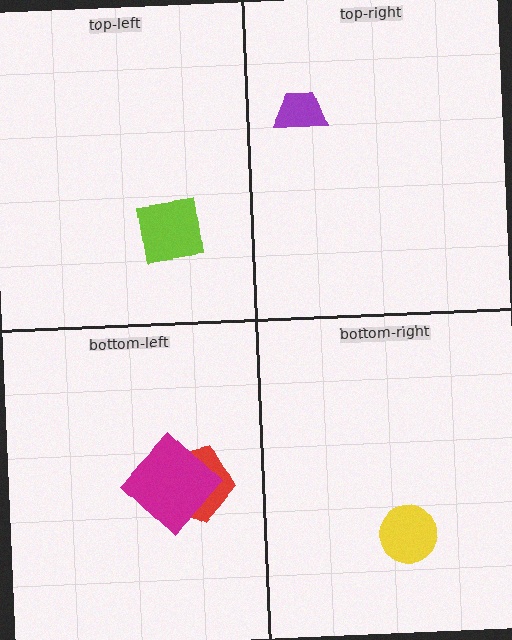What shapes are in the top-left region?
The lime square.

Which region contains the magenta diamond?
The bottom-left region.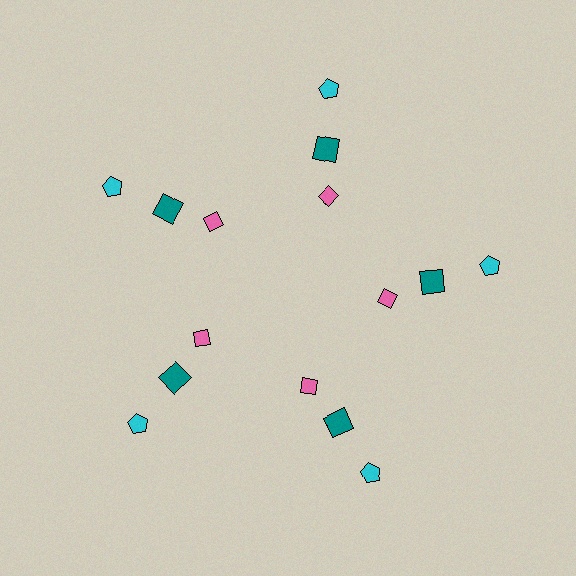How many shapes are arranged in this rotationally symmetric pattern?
There are 15 shapes, arranged in 5 groups of 3.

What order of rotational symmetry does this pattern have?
This pattern has 5-fold rotational symmetry.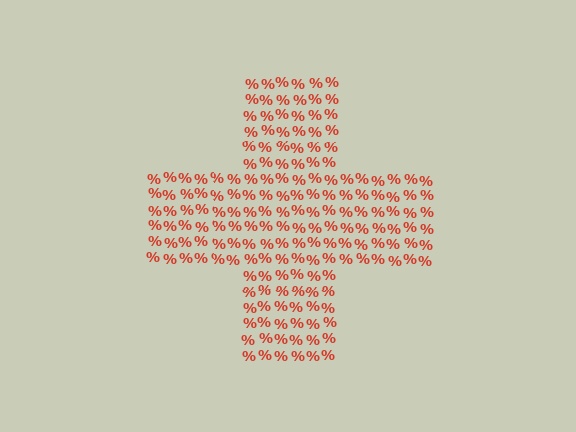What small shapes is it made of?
It is made of small percent signs.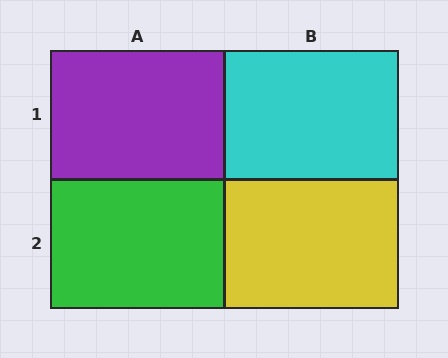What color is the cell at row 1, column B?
Cyan.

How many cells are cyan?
1 cell is cyan.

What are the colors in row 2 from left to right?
Green, yellow.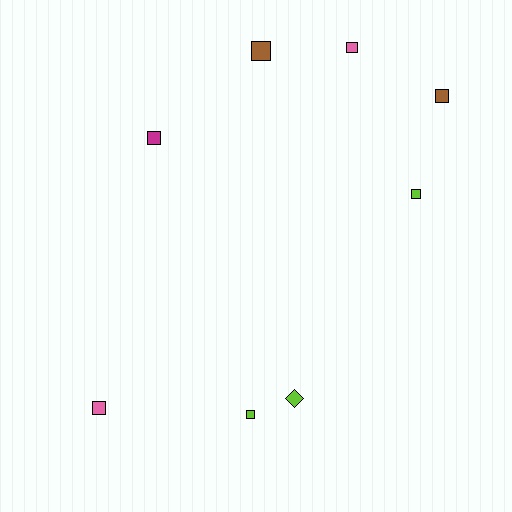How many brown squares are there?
There are 2 brown squares.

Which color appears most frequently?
Lime, with 3 objects.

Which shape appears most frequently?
Square, with 7 objects.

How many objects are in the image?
There are 8 objects.